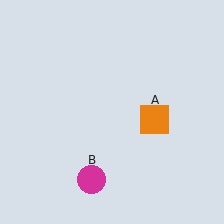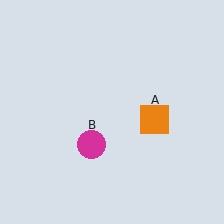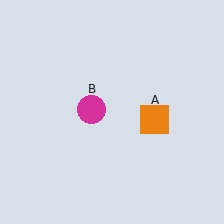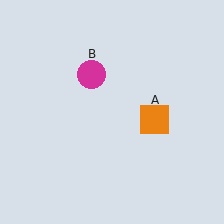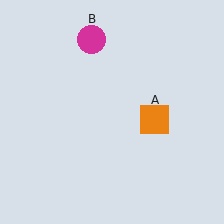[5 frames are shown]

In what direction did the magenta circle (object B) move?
The magenta circle (object B) moved up.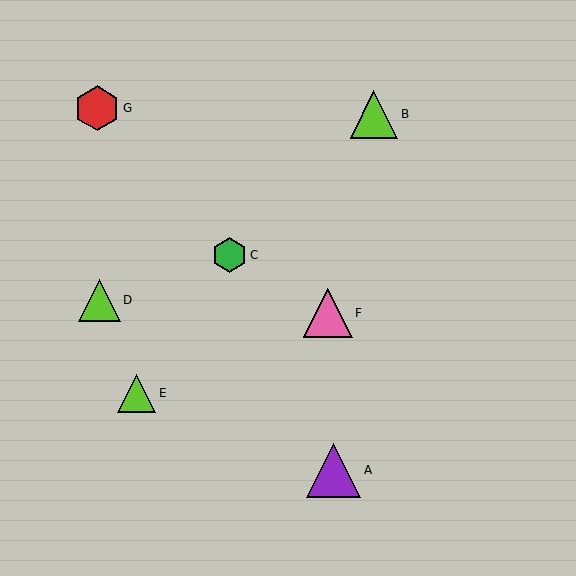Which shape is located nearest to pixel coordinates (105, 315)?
The lime triangle (labeled D) at (99, 300) is nearest to that location.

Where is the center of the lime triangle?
The center of the lime triangle is at (374, 114).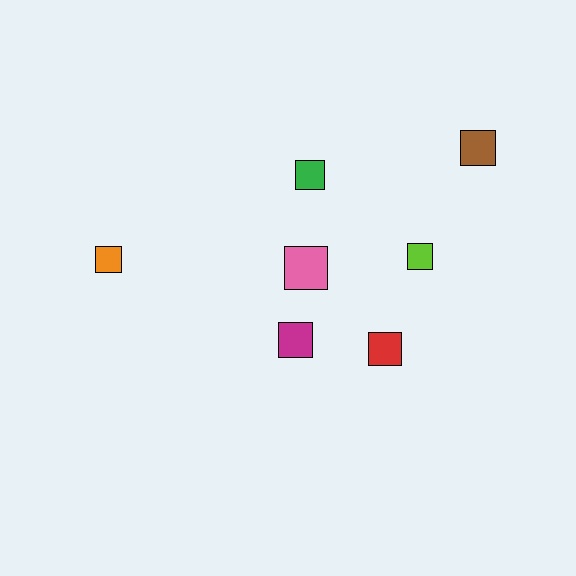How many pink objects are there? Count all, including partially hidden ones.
There is 1 pink object.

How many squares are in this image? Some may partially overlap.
There are 7 squares.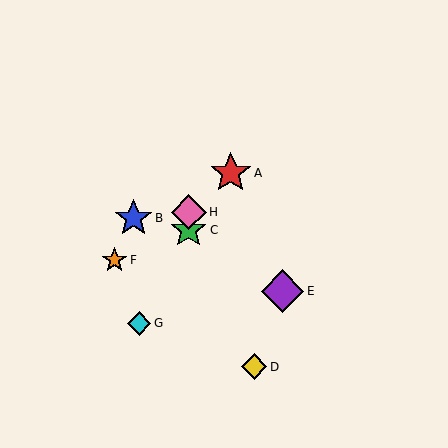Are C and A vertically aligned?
No, C is at x≈189 and A is at x≈231.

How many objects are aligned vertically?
2 objects (C, H) are aligned vertically.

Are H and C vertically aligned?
Yes, both are at x≈189.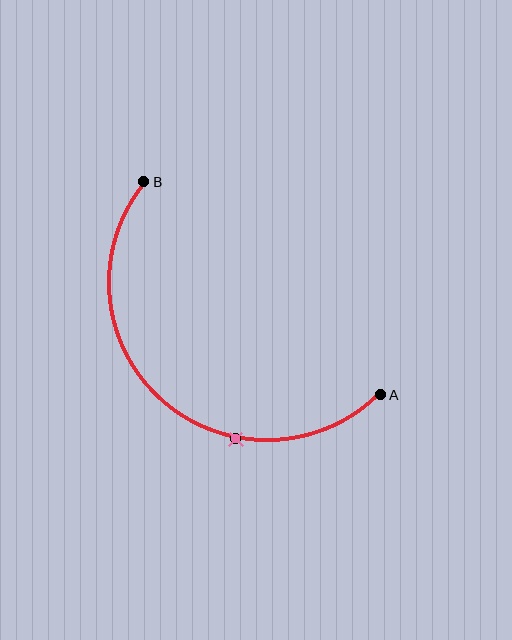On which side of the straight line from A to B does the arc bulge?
The arc bulges below and to the left of the straight line connecting A and B.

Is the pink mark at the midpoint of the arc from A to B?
No. The pink mark lies on the arc but is closer to endpoint A. The arc midpoint would be at the point on the curve equidistant along the arc from both A and B.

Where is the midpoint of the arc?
The arc midpoint is the point on the curve farthest from the straight line joining A and B. It sits below and to the left of that line.